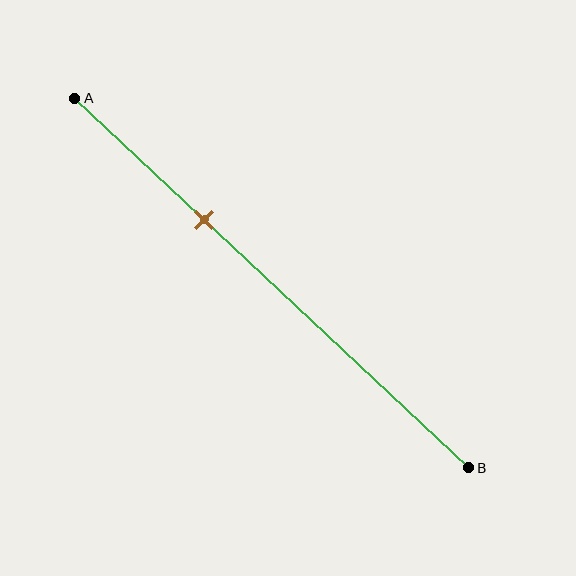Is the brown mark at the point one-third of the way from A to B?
Yes, the mark is approximately at the one-third point.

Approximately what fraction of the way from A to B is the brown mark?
The brown mark is approximately 35% of the way from A to B.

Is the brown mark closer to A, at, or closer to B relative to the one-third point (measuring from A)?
The brown mark is approximately at the one-third point of segment AB.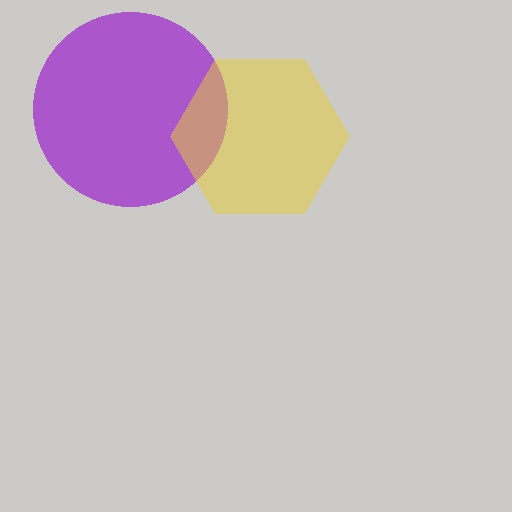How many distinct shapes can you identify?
There are 2 distinct shapes: a purple circle, a yellow hexagon.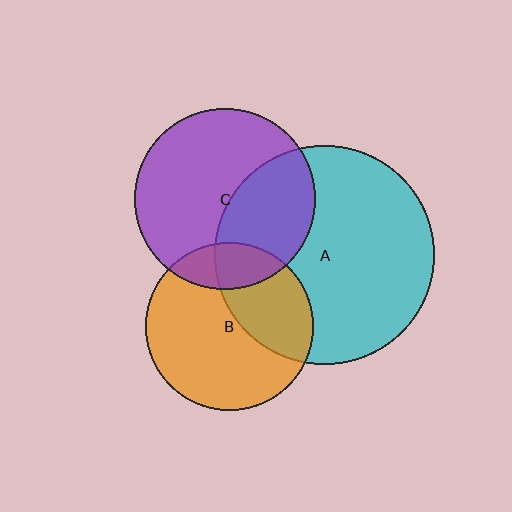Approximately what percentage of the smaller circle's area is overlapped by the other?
Approximately 35%.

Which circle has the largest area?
Circle A (cyan).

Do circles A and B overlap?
Yes.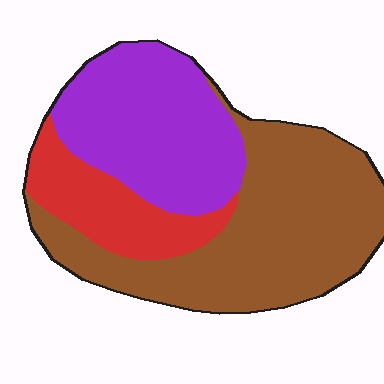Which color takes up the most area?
Brown, at roughly 50%.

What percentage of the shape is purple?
Purple covers roughly 35% of the shape.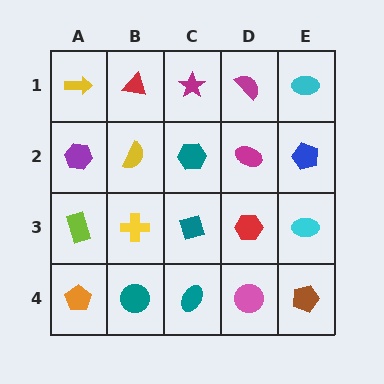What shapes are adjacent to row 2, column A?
A yellow arrow (row 1, column A), a lime rectangle (row 3, column A), a yellow semicircle (row 2, column B).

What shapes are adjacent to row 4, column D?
A red hexagon (row 3, column D), a teal ellipse (row 4, column C), a brown pentagon (row 4, column E).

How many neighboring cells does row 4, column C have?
3.